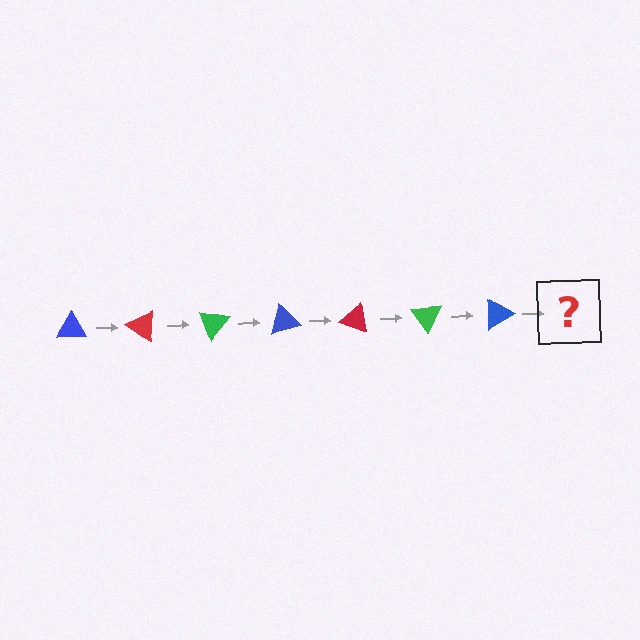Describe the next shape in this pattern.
It should be a red triangle, rotated 245 degrees from the start.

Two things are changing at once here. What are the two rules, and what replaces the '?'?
The two rules are that it rotates 35 degrees each step and the color cycles through blue, red, and green. The '?' should be a red triangle, rotated 245 degrees from the start.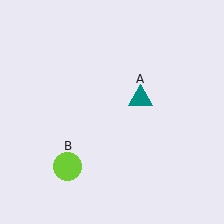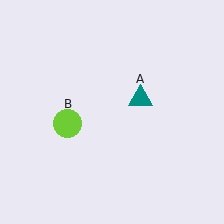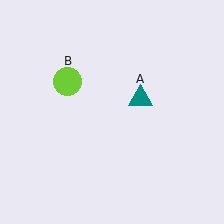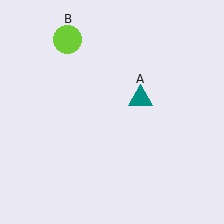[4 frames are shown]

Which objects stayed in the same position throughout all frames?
Teal triangle (object A) remained stationary.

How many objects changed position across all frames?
1 object changed position: lime circle (object B).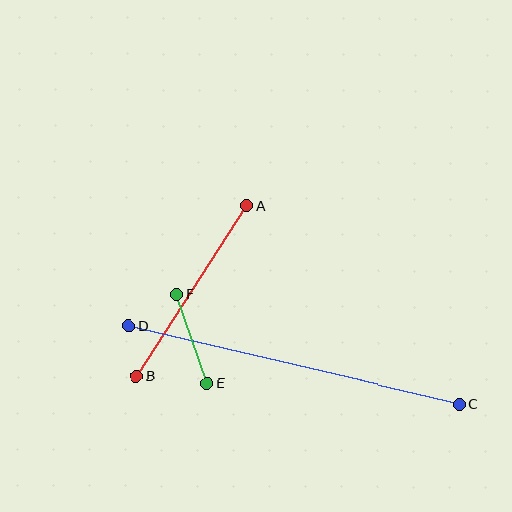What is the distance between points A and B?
The distance is approximately 203 pixels.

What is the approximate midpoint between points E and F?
The midpoint is at approximately (192, 339) pixels.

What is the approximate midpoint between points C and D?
The midpoint is at approximately (294, 365) pixels.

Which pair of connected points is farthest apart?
Points C and D are farthest apart.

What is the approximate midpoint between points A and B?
The midpoint is at approximately (191, 291) pixels.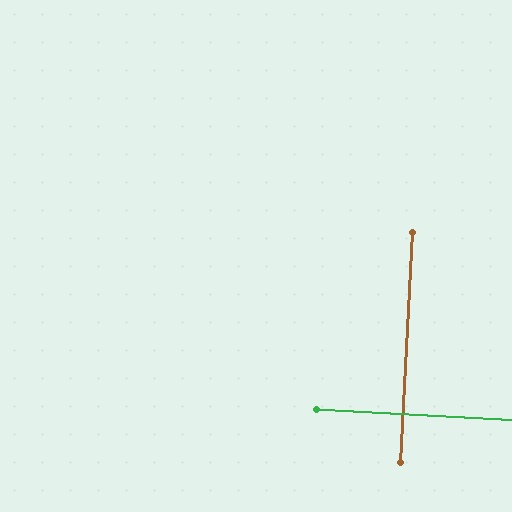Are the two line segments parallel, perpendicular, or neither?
Perpendicular — they meet at approximately 90°.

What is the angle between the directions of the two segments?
Approximately 90 degrees.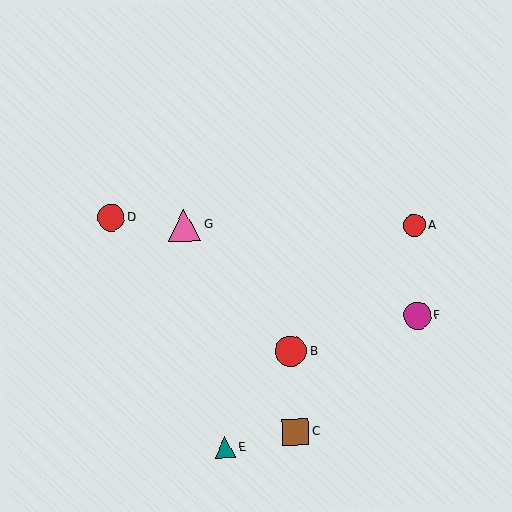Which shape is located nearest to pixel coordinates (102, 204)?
The red circle (labeled D) at (111, 218) is nearest to that location.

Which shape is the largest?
The pink triangle (labeled G) is the largest.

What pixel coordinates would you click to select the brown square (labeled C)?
Click at (295, 432) to select the brown square C.